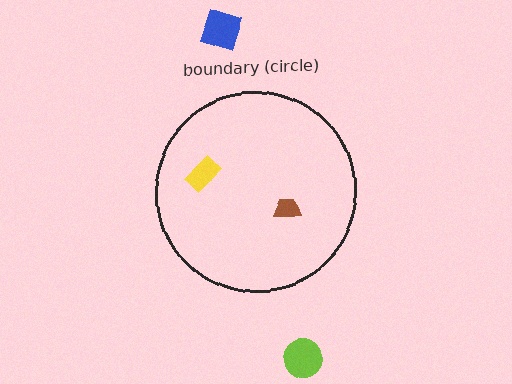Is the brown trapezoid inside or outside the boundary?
Inside.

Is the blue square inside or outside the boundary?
Outside.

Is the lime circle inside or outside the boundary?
Outside.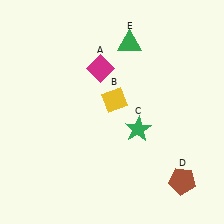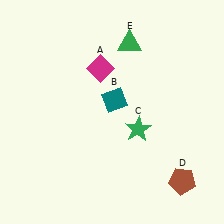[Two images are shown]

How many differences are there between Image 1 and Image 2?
There is 1 difference between the two images.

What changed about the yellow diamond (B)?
In Image 1, B is yellow. In Image 2, it changed to teal.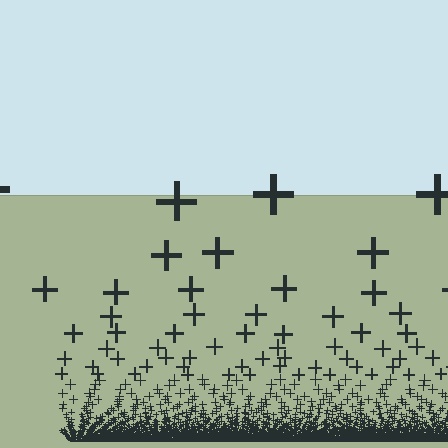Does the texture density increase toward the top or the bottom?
Density increases toward the bottom.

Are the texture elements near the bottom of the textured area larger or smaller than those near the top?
Smaller. The gradient is inverted — elements near the bottom are smaller and denser.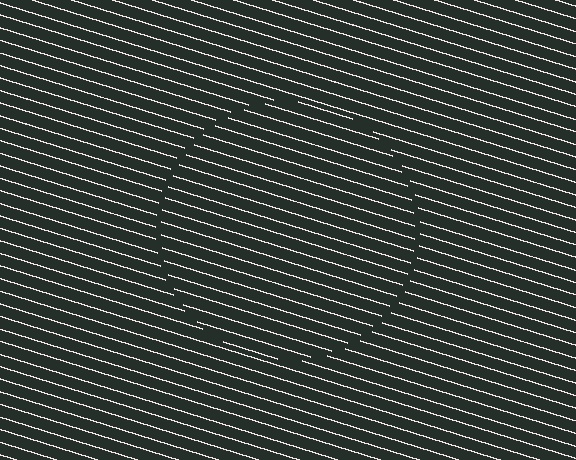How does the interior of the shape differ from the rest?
The interior of the shape contains the same grating, shifted by half a period — the contour is defined by the phase discontinuity where line-ends from the inner and outer gratings abut.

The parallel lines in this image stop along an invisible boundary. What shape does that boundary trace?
An illusory circle. The interior of the shape contains the same grating, shifted by half a period — the contour is defined by the phase discontinuity where line-ends from the inner and outer gratings abut.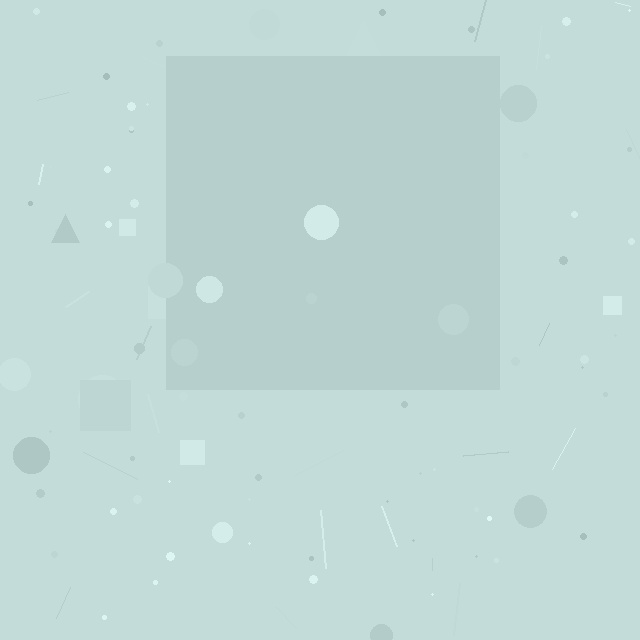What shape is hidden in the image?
A square is hidden in the image.